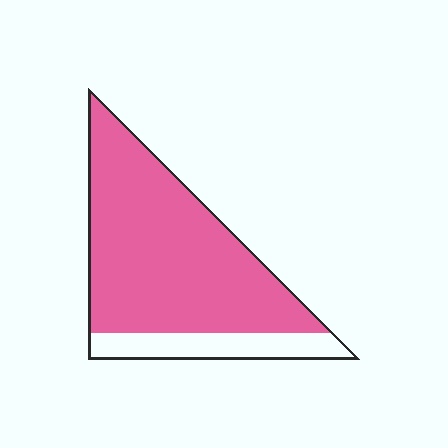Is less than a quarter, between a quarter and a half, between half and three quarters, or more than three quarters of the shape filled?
More than three quarters.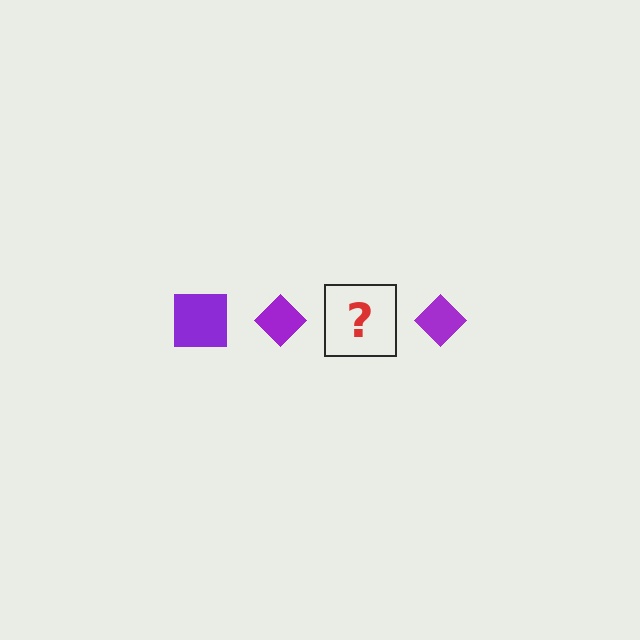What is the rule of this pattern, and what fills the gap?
The rule is that the pattern cycles through square, diamond shapes in purple. The gap should be filled with a purple square.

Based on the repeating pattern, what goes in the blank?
The blank should be a purple square.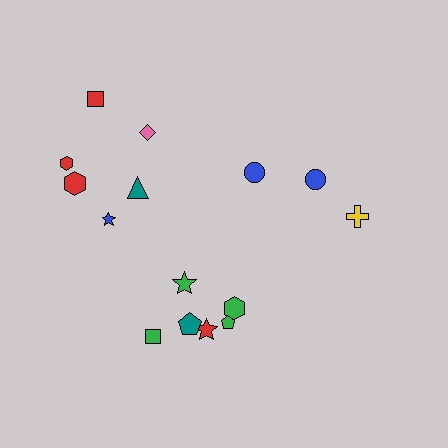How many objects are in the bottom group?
There are 6 objects.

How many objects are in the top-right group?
There are 3 objects.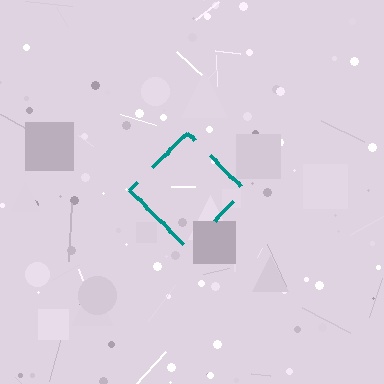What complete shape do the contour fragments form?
The contour fragments form a diamond.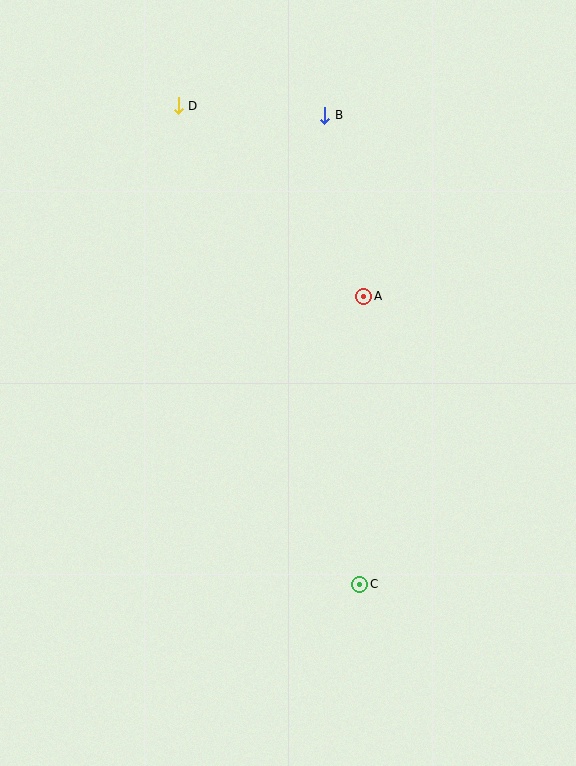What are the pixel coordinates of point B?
Point B is at (325, 115).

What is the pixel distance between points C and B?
The distance between C and B is 470 pixels.